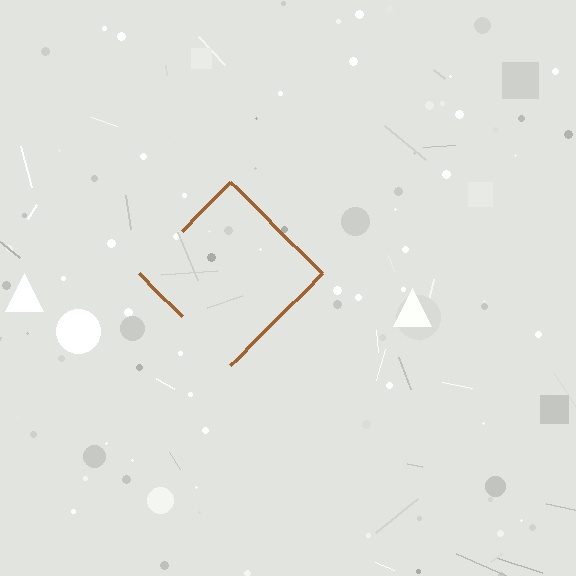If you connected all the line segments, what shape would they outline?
They would outline a diamond.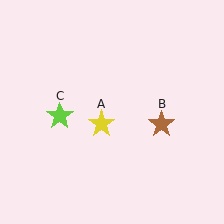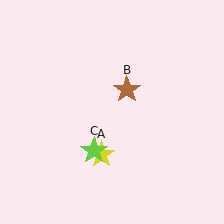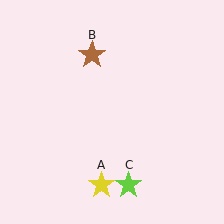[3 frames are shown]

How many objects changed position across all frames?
3 objects changed position: yellow star (object A), brown star (object B), lime star (object C).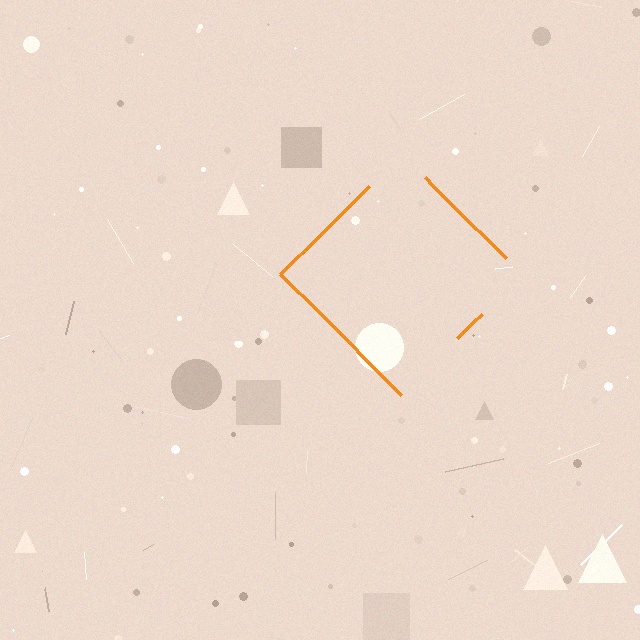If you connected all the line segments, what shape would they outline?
They would outline a diamond.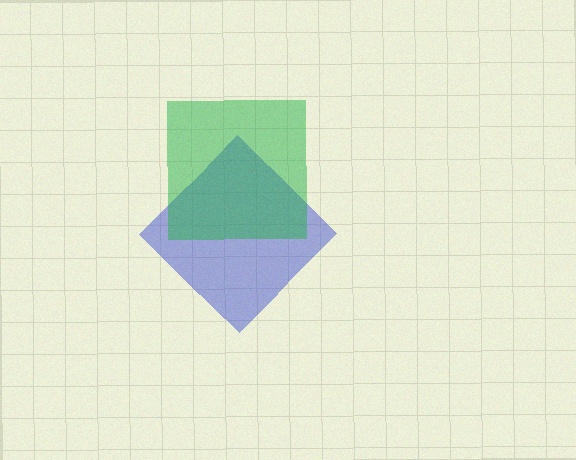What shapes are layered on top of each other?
The layered shapes are: a blue diamond, a green square.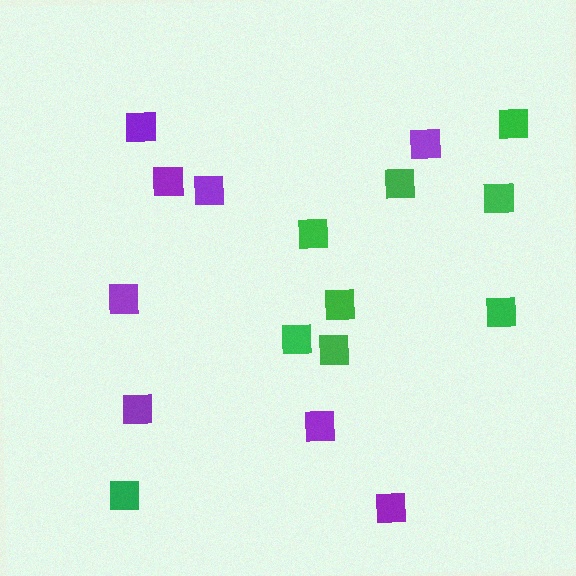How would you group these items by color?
There are 2 groups: one group of purple squares (8) and one group of green squares (9).